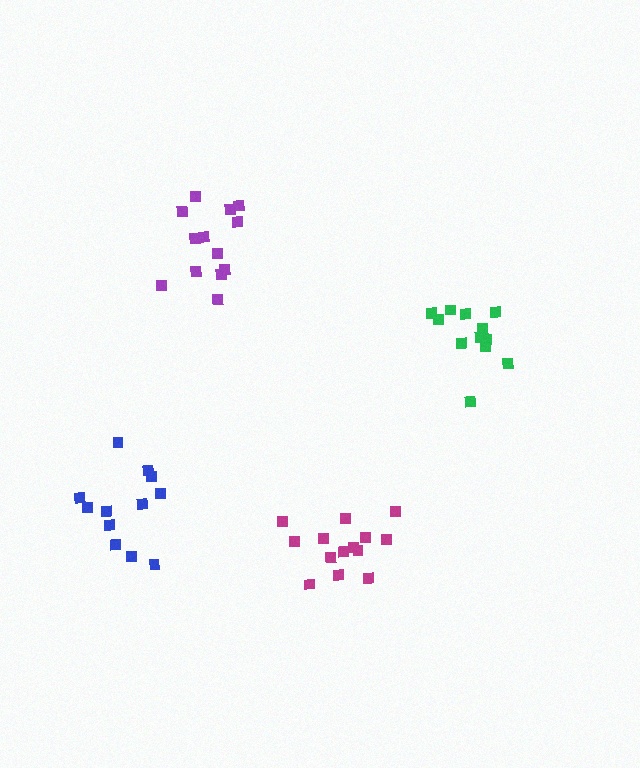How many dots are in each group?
Group 1: 12 dots, Group 2: 14 dots, Group 3: 12 dots, Group 4: 13 dots (51 total).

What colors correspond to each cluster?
The clusters are colored: blue, magenta, green, purple.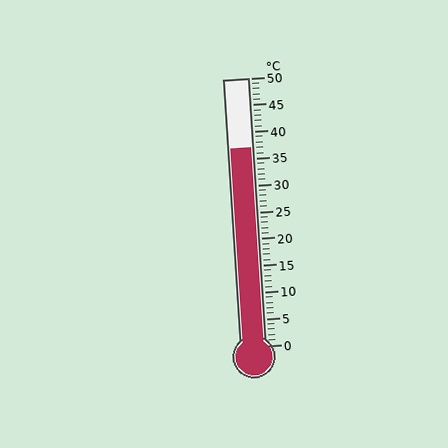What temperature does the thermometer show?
The thermometer shows approximately 37°C.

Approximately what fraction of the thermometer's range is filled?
The thermometer is filled to approximately 75% of its range.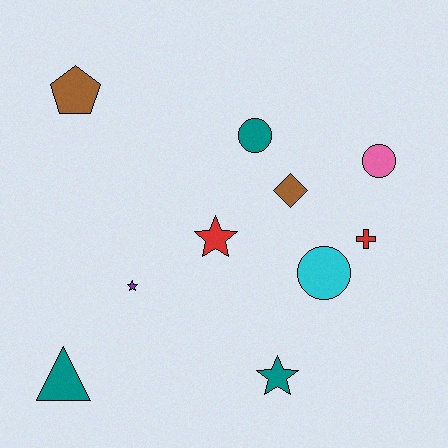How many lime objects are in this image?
There are no lime objects.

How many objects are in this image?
There are 10 objects.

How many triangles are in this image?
There is 1 triangle.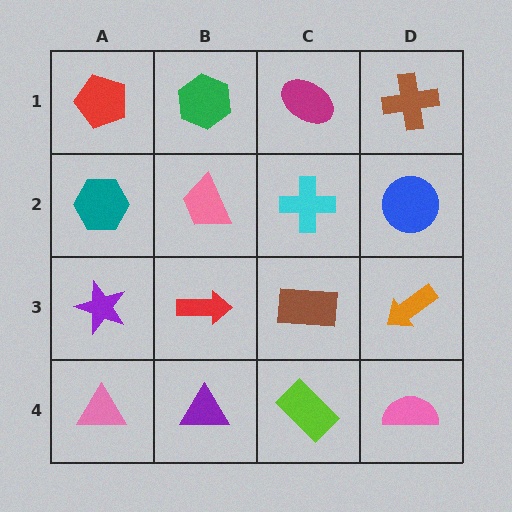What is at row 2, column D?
A blue circle.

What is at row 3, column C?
A brown rectangle.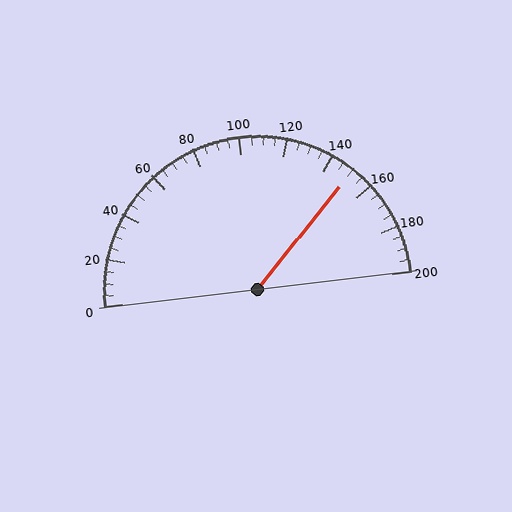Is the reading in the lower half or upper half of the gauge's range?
The reading is in the upper half of the range (0 to 200).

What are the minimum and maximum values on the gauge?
The gauge ranges from 0 to 200.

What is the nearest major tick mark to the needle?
The nearest major tick mark is 160.